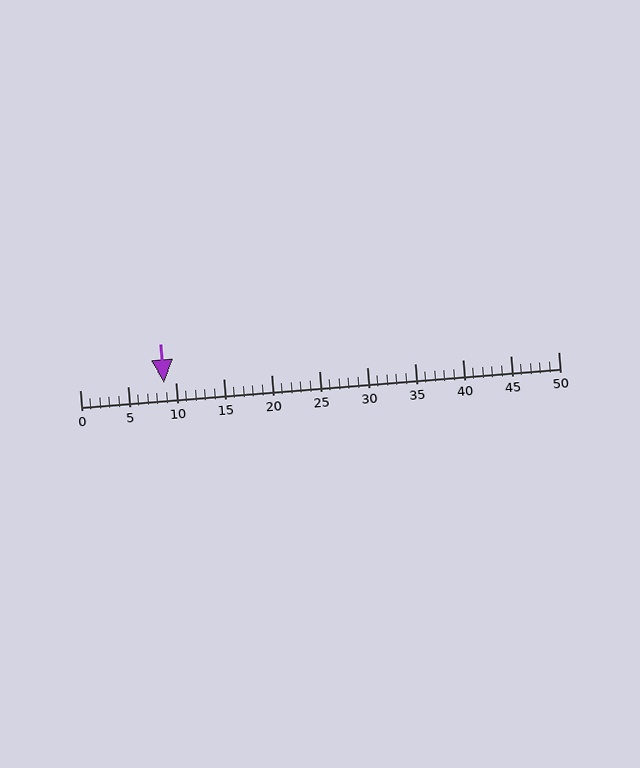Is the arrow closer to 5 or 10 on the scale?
The arrow is closer to 10.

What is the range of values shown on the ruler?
The ruler shows values from 0 to 50.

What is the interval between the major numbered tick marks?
The major tick marks are spaced 5 units apart.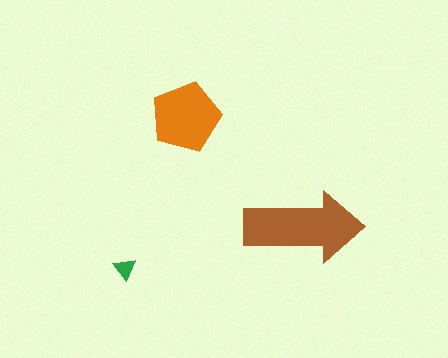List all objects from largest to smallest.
The brown arrow, the orange pentagon, the green triangle.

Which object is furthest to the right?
The brown arrow is rightmost.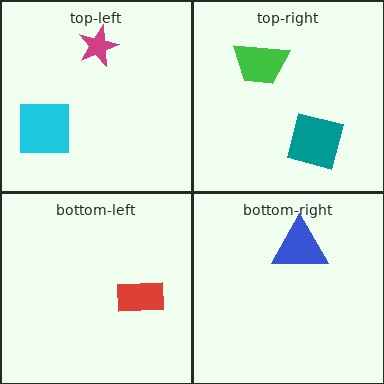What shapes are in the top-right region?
The teal square, the green trapezoid.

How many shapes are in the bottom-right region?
1.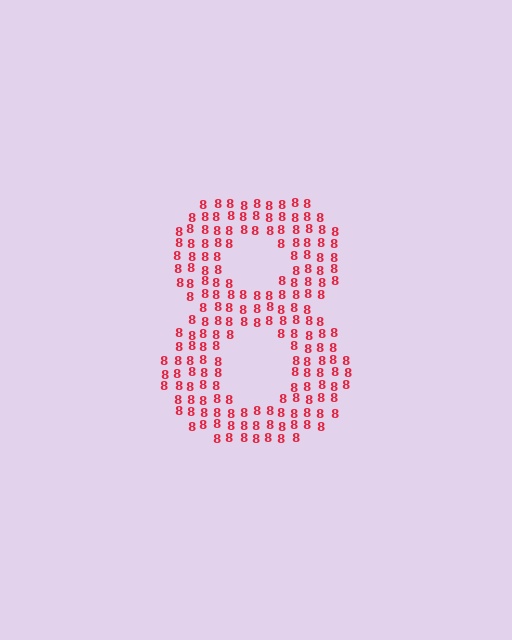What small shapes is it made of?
It is made of small digit 8's.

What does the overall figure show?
The overall figure shows the digit 8.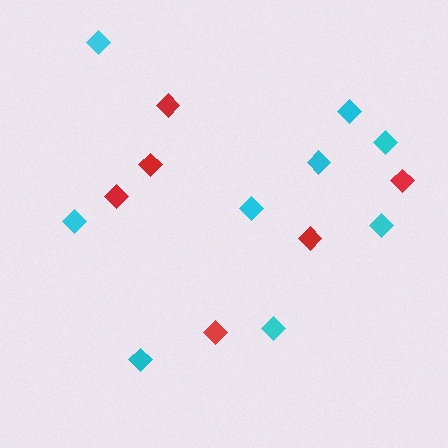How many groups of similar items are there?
There are 2 groups: one group of red diamonds (6) and one group of cyan diamonds (9).